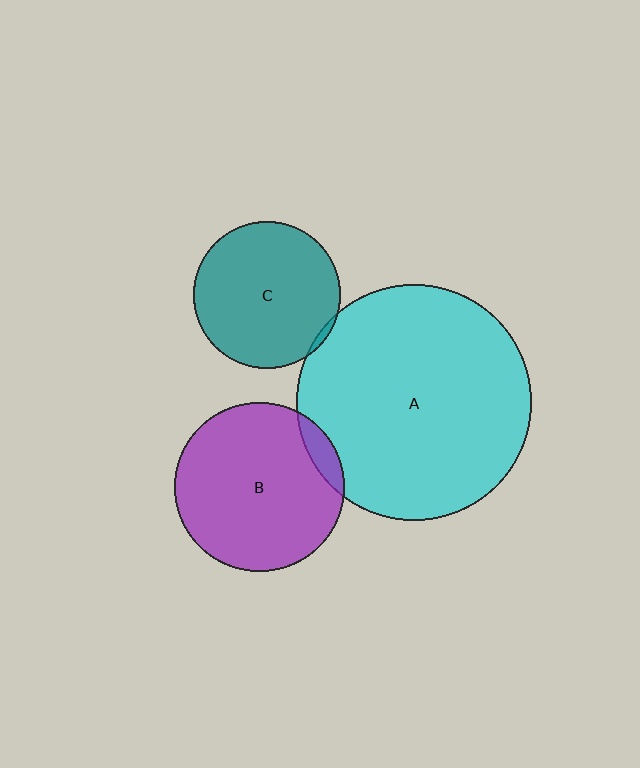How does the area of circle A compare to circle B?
Approximately 1.9 times.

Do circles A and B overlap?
Yes.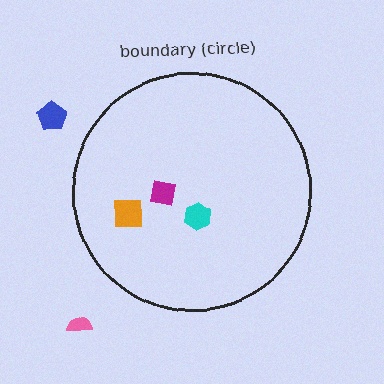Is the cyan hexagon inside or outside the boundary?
Inside.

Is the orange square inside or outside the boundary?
Inside.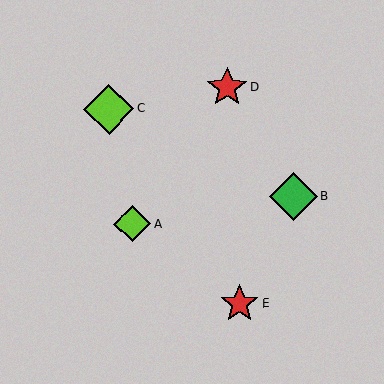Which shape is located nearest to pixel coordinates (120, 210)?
The lime diamond (labeled A) at (132, 224) is nearest to that location.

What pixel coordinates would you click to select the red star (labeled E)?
Click at (239, 303) to select the red star E.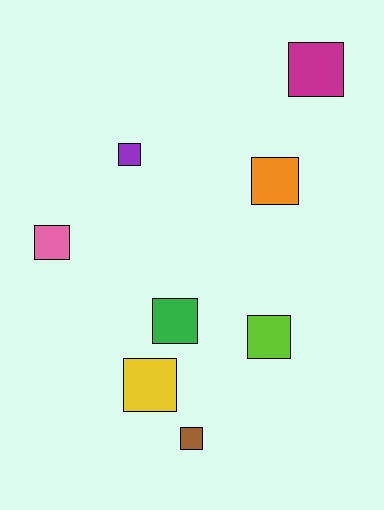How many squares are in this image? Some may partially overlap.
There are 8 squares.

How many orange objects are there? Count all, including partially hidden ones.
There is 1 orange object.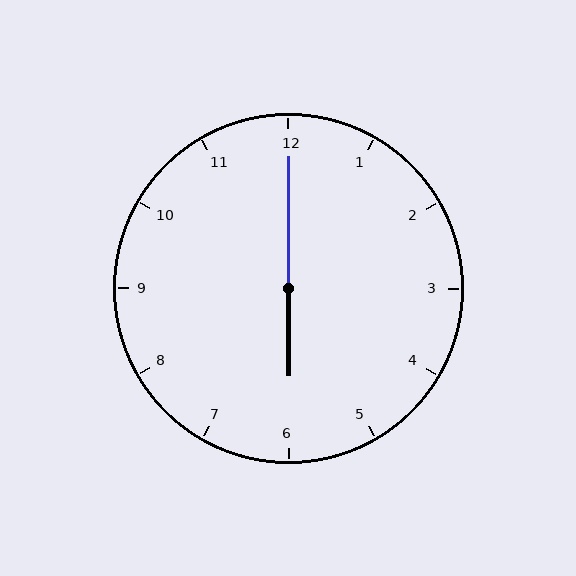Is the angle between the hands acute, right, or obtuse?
It is obtuse.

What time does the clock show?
6:00.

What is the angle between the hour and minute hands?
Approximately 180 degrees.